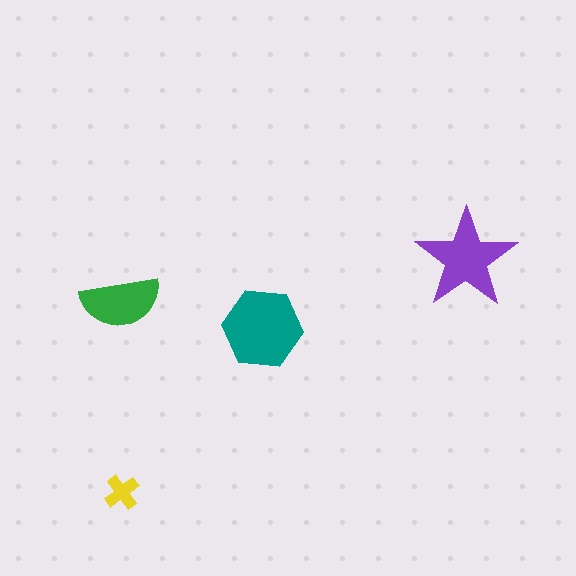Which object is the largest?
The teal hexagon.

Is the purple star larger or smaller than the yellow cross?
Larger.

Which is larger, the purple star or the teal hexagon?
The teal hexagon.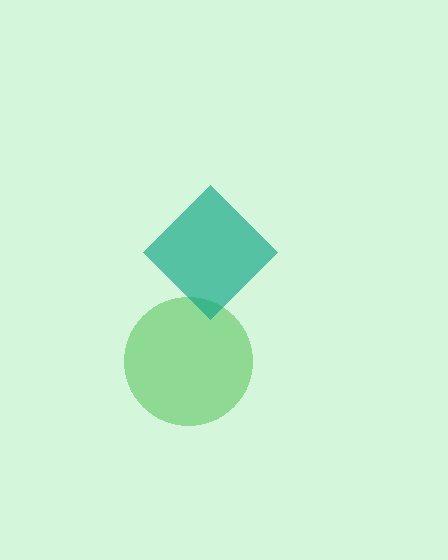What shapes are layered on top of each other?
The layered shapes are: a green circle, a teal diamond.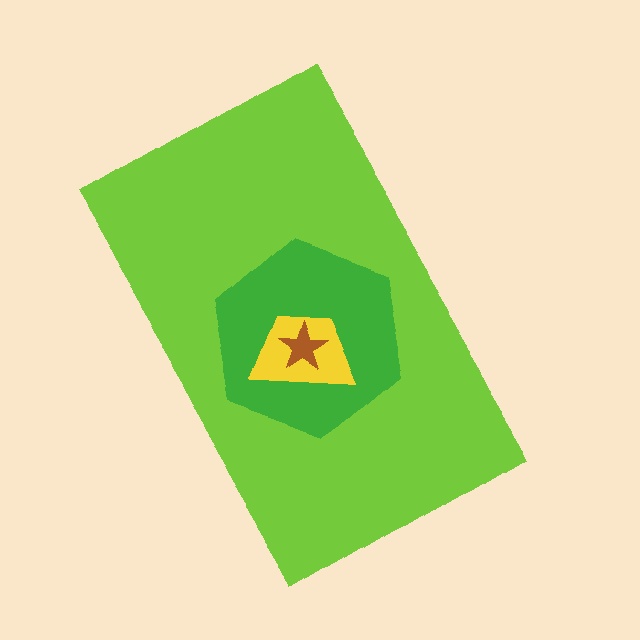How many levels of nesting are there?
4.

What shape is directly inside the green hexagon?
The yellow trapezoid.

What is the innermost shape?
The brown star.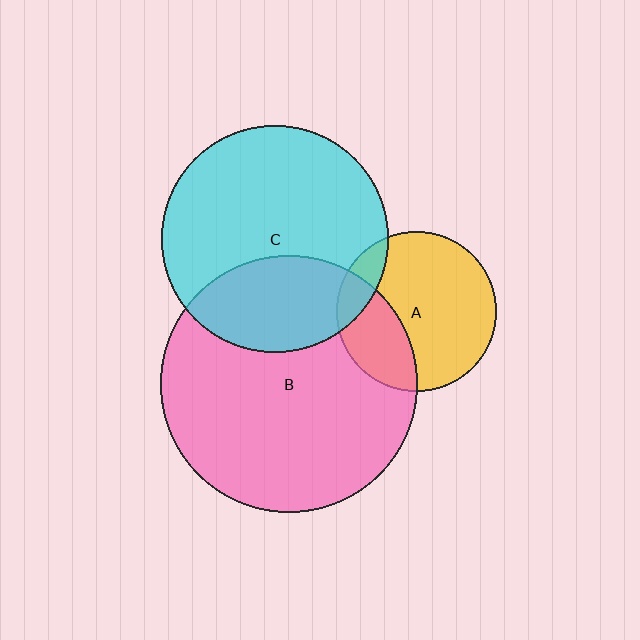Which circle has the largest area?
Circle B (pink).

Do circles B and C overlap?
Yes.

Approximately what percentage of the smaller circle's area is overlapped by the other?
Approximately 30%.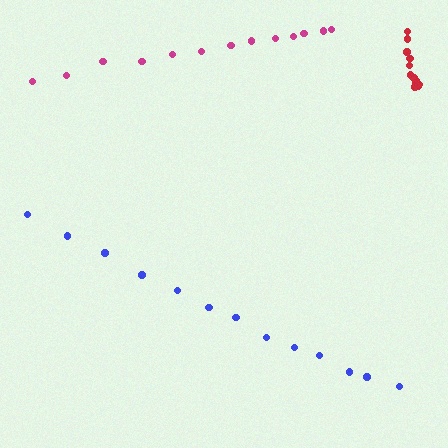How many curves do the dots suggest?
There are 3 distinct paths.